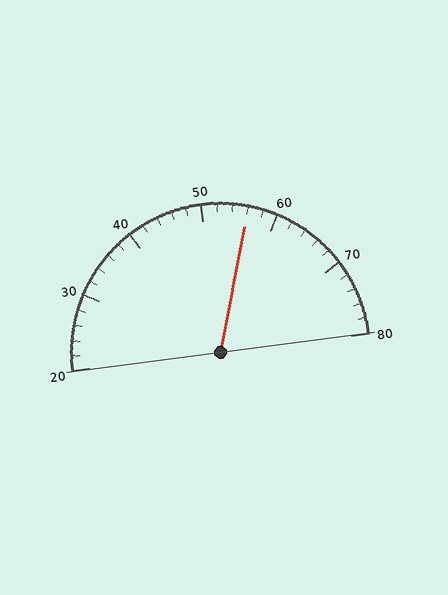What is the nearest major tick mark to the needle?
The nearest major tick mark is 60.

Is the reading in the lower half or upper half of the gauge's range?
The reading is in the upper half of the range (20 to 80).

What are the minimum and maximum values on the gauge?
The gauge ranges from 20 to 80.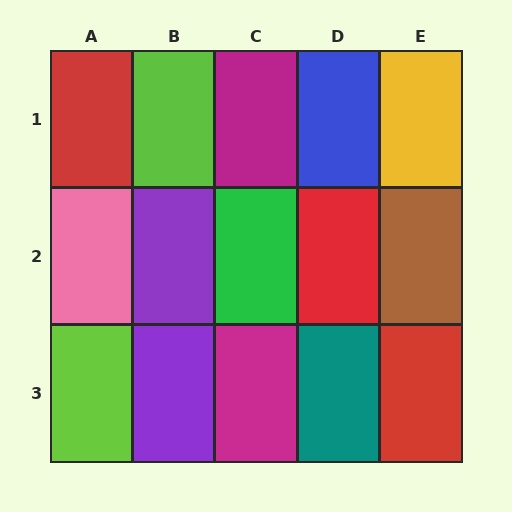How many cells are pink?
1 cell is pink.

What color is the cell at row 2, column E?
Brown.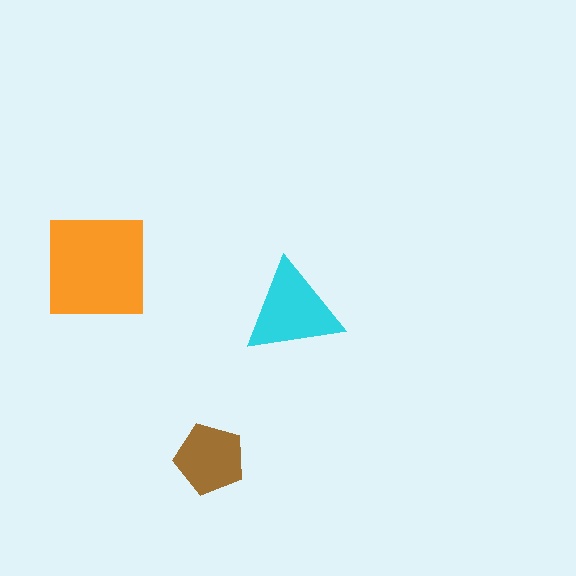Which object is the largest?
The orange square.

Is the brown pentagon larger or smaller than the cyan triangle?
Smaller.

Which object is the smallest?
The brown pentagon.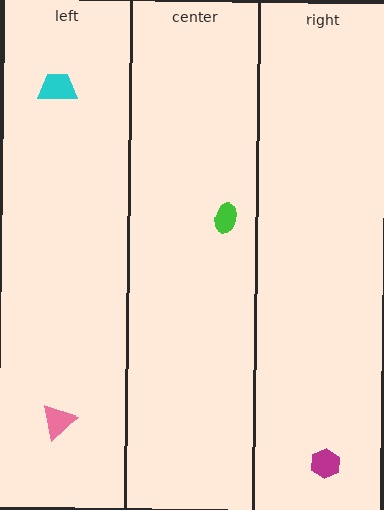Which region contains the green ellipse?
The center region.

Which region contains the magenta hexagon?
The right region.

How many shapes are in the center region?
1.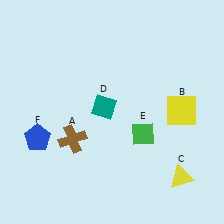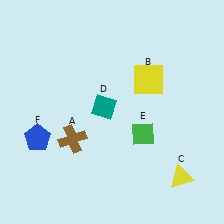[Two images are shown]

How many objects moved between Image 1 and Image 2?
1 object moved between the two images.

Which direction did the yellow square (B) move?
The yellow square (B) moved left.